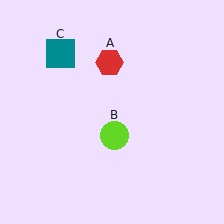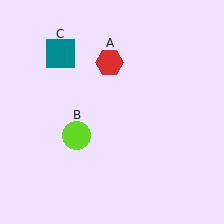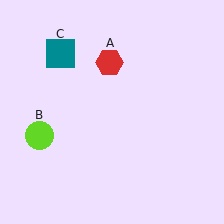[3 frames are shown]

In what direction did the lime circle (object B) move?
The lime circle (object B) moved left.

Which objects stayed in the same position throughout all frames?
Red hexagon (object A) and teal square (object C) remained stationary.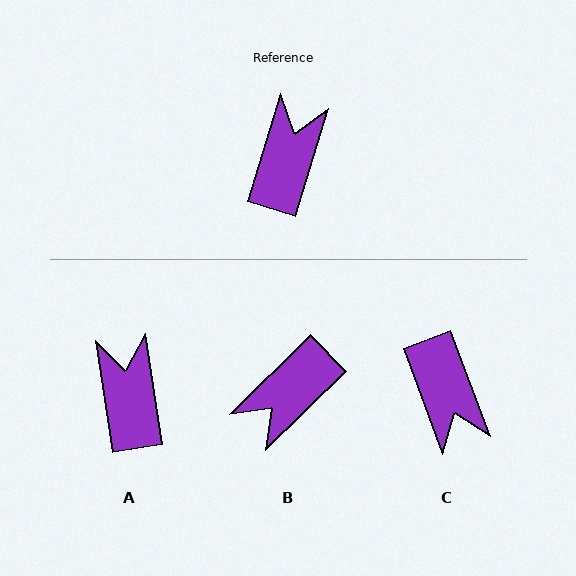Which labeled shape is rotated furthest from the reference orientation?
B, about 152 degrees away.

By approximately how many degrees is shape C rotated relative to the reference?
Approximately 142 degrees clockwise.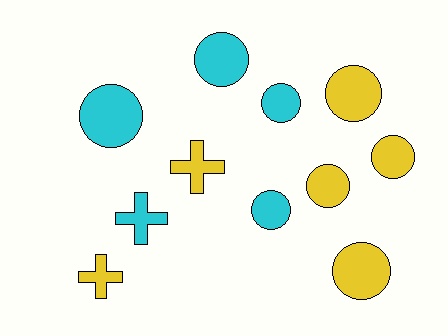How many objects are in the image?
There are 11 objects.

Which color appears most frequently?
Yellow, with 6 objects.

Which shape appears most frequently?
Circle, with 8 objects.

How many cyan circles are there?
There are 4 cyan circles.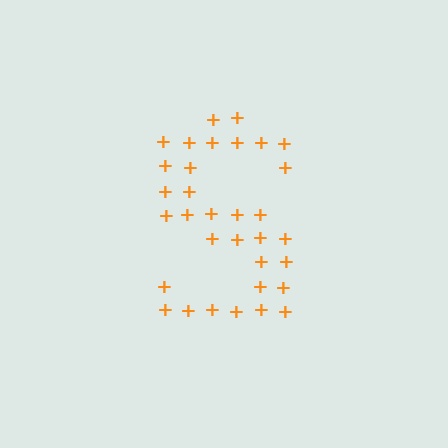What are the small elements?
The small elements are plus signs.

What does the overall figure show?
The overall figure shows the letter S.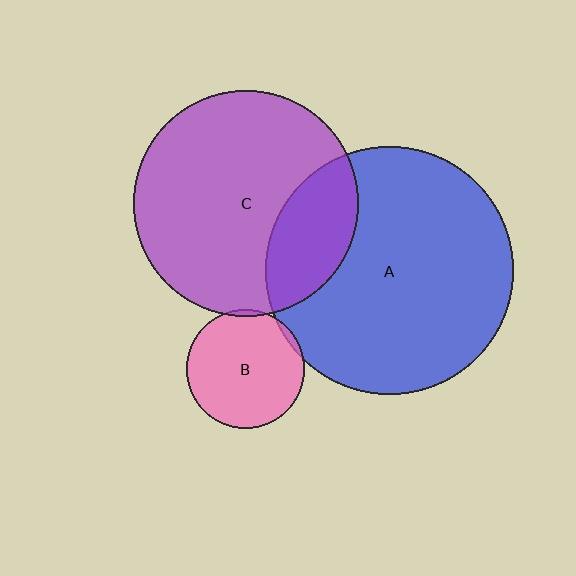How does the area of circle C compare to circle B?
Approximately 3.6 times.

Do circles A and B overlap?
Yes.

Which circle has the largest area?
Circle A (blue).